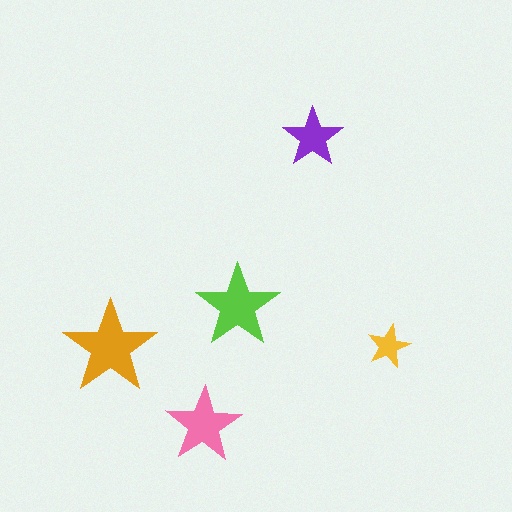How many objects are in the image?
There are 5 objects in the image.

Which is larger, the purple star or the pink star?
The pink one.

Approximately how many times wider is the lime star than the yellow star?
About 2 times wider.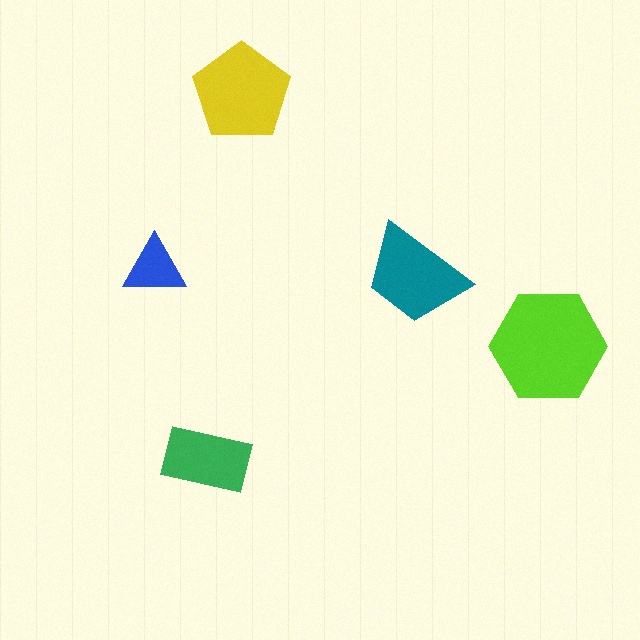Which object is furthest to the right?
The lime hexagon is rightmost.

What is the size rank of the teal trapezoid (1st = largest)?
3rd.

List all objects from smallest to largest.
The blue triangle, the green rectangle, the teal trapezoid, the yellow pentagon, the lime hexagon.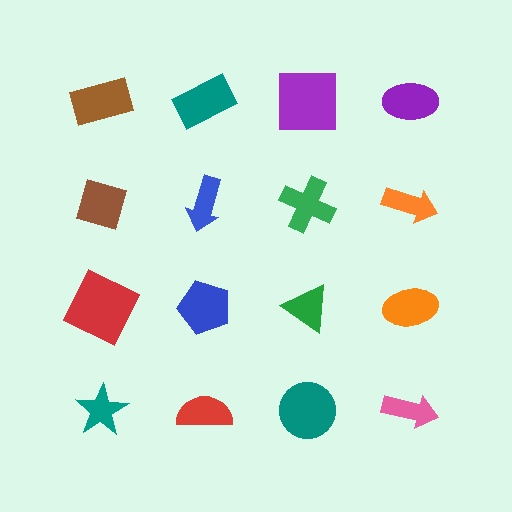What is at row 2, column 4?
An orange arrow.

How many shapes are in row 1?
4 shapes.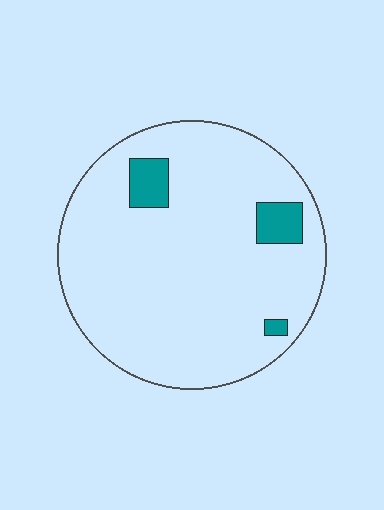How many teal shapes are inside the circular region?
3.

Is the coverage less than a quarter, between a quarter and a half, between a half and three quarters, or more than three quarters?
Less than a quarter.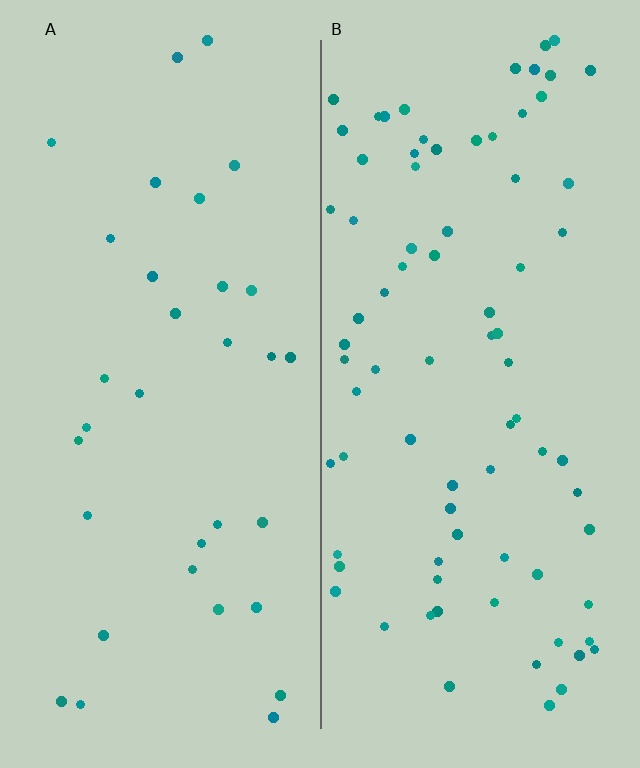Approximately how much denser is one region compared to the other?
Approximately 2.5× — region B over region A.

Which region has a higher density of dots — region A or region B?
B (the right).